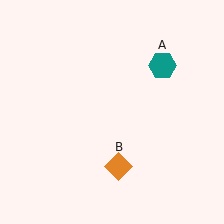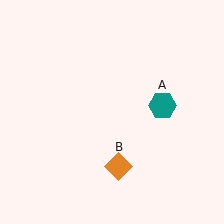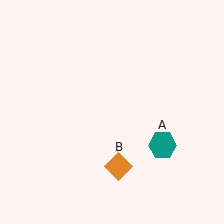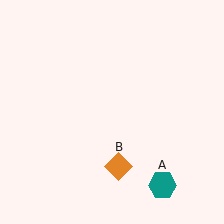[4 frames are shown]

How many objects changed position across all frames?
1 object changed position: teal hexagon (object A).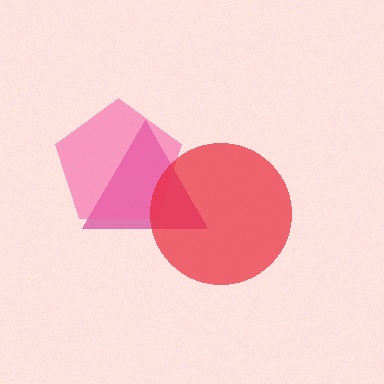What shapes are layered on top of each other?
The layered shapes are: a magenta triangle, a pink pentagon, a red circle.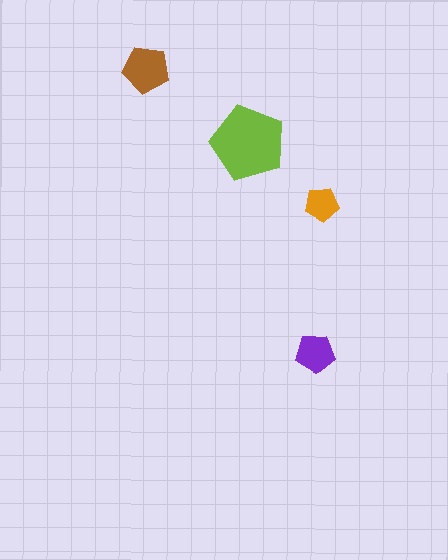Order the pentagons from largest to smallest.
the lime one, the brown one, the purple one, the orange one.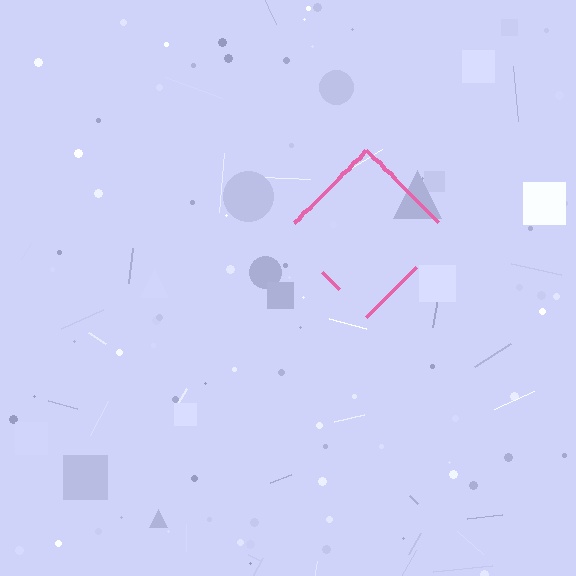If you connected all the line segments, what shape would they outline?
They would outline a diamond.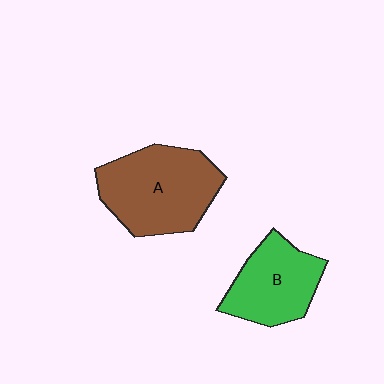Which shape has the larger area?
Shape A (brown).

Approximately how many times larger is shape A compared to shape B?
Approximately 1.4 times.